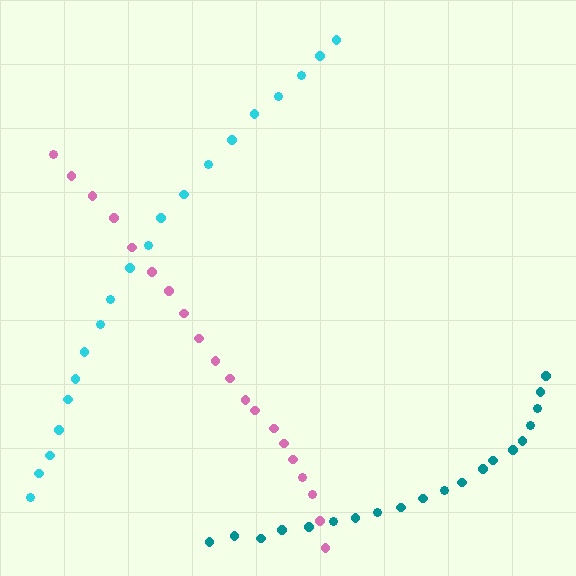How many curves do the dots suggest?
There are 3 distinct paths.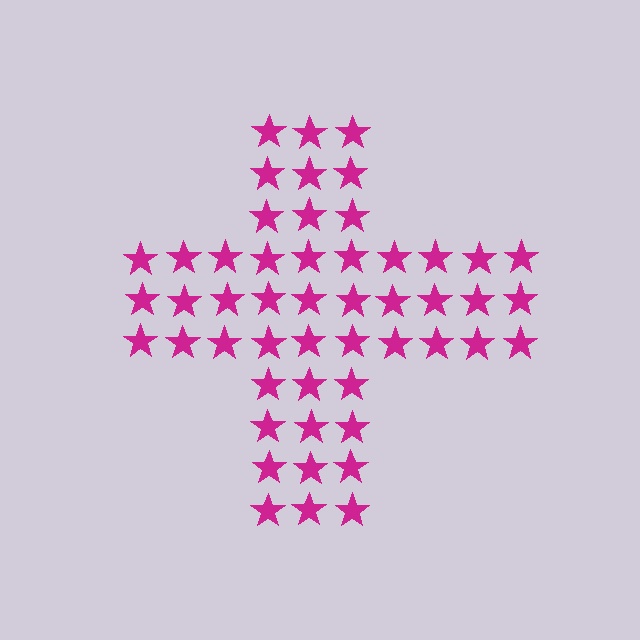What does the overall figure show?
The overall figure shows a cross.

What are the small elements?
The small elements are stars.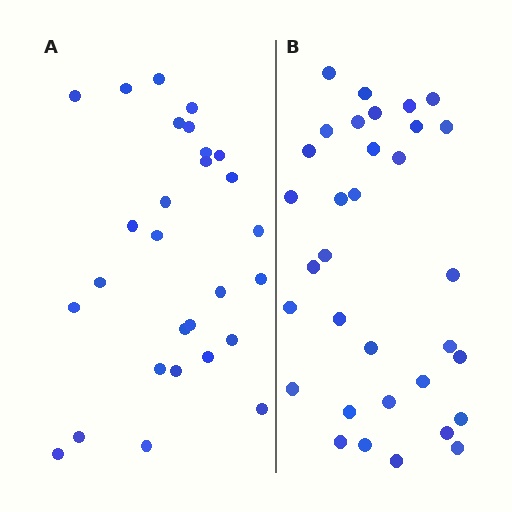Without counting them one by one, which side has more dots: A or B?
Region B (the right region) has more dots.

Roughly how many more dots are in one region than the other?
Region B has about 5 more dots than region A.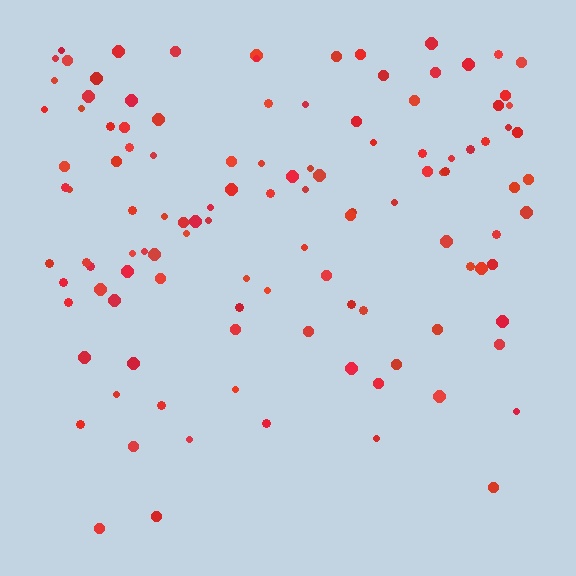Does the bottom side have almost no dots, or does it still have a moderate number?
Still a moderate number, just noticeably fewer than the top.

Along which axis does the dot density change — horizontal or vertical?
Vertical.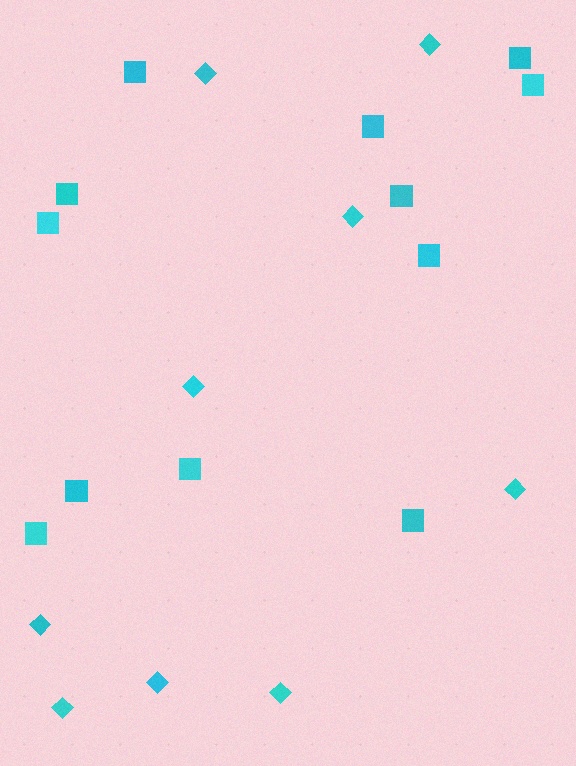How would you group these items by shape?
There are 2 groups: one group of squares (12) and one group of diamonds (9).